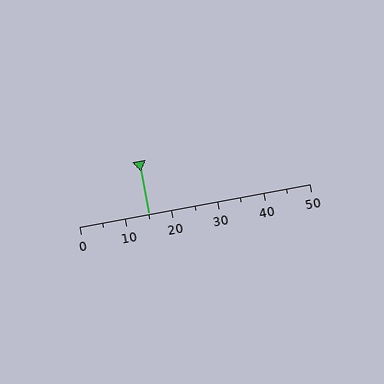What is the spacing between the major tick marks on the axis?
The major ticks are spaced 10 apart.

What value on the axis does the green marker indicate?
The marker indicates approximately 15.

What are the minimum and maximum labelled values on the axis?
The axis runs from 0 to 50.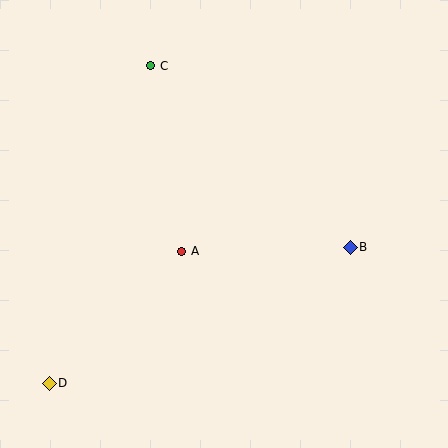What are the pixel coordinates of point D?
Point D is at (49, 383).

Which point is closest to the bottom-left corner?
Point D is closest to the bottom-left corner.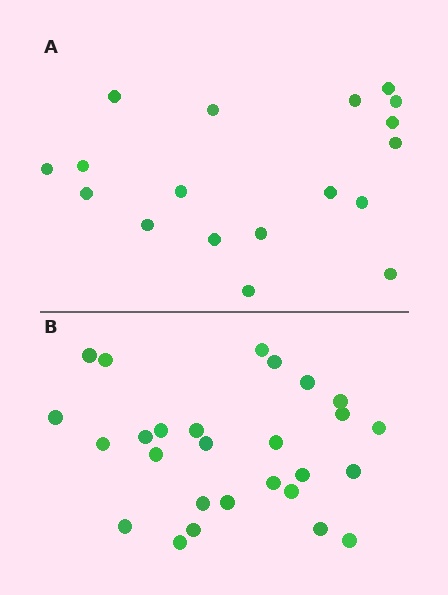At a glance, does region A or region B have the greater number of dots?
Region B (the bottom region) has more dots.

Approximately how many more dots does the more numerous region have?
Region B has roughly 8 or so more dots than region A.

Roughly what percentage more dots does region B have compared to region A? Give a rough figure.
About 50% more.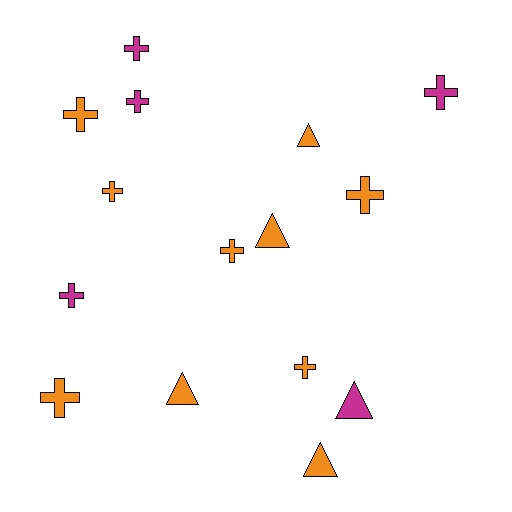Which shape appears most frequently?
Cross, with 10 objects.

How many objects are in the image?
There are 15 objects.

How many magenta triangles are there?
There is 1 magenta triangle.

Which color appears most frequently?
Orange, with 10 objects.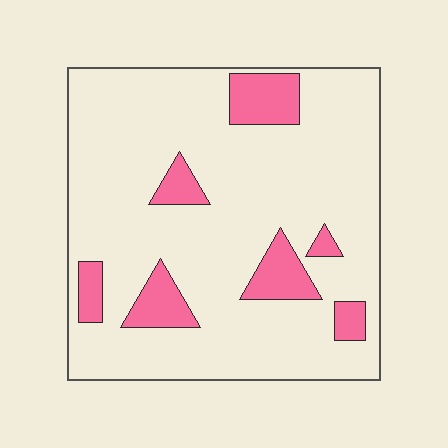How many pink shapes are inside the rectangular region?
7.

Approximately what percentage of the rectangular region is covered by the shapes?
Approximately 15%.